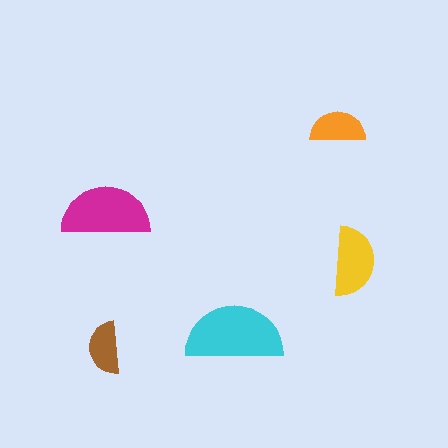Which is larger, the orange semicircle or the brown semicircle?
The orange one.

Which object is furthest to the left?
The brown semicircle is leftmost.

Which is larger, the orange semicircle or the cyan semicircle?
The cyan one.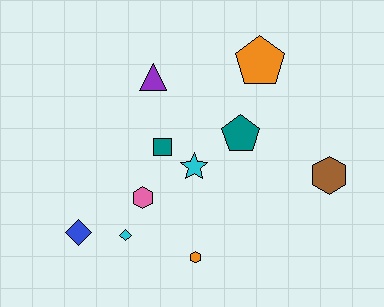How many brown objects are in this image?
There is 1 brown object.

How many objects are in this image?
There are 10 objects.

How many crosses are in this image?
There are no crosses.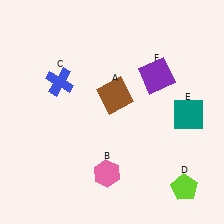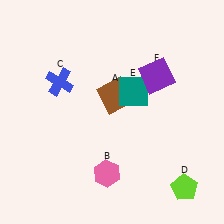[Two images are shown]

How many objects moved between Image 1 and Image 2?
1 object moved between the two images.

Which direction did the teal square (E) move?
The teal square (E) moved left.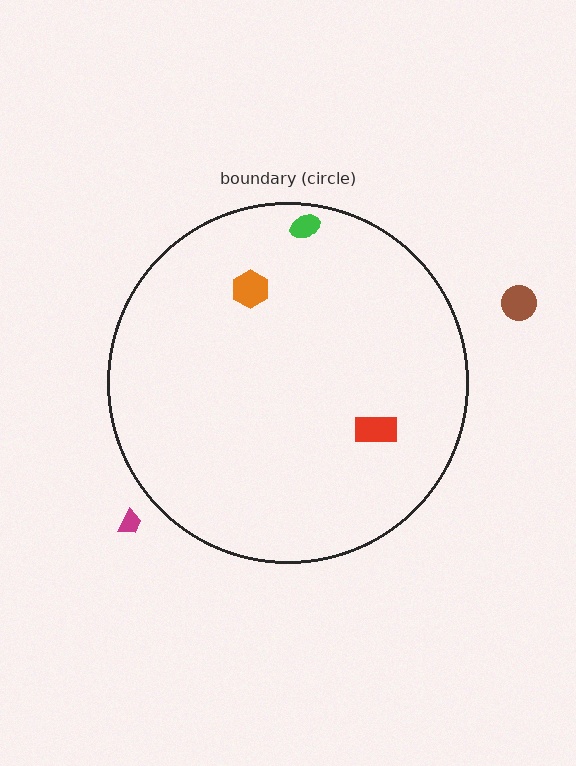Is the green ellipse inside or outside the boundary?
Inside.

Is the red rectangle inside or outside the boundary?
Inside.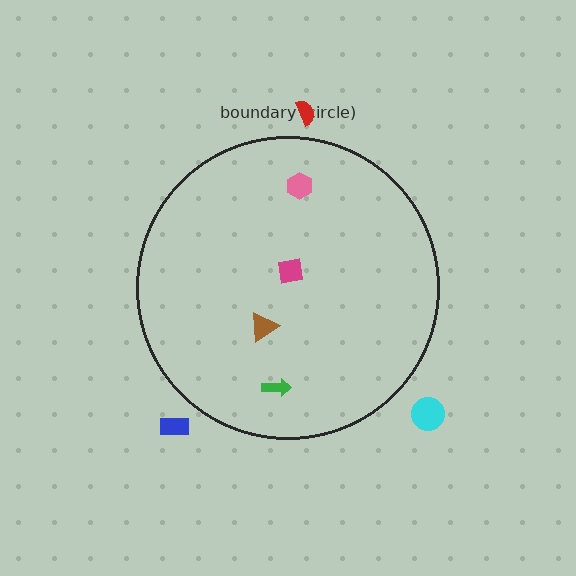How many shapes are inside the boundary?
4 inside, 3 outside.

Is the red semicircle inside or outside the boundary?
Outside.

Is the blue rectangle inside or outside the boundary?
Outside.